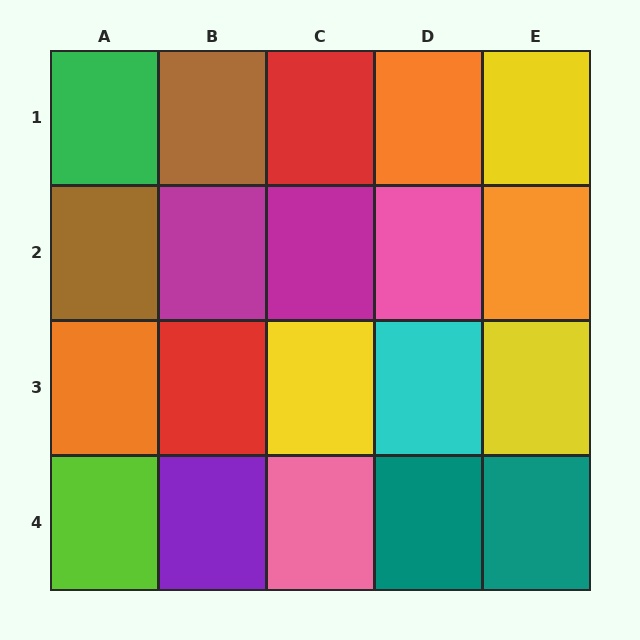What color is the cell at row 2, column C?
Magenta.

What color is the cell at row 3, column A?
Orange.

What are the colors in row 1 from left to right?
Green, brown, red, orange, yellow.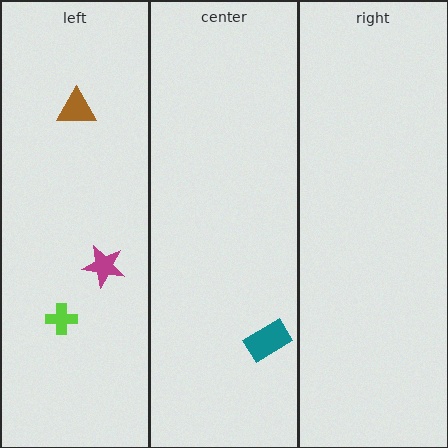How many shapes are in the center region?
1.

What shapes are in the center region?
The teal rectangle.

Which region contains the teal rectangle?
The center region.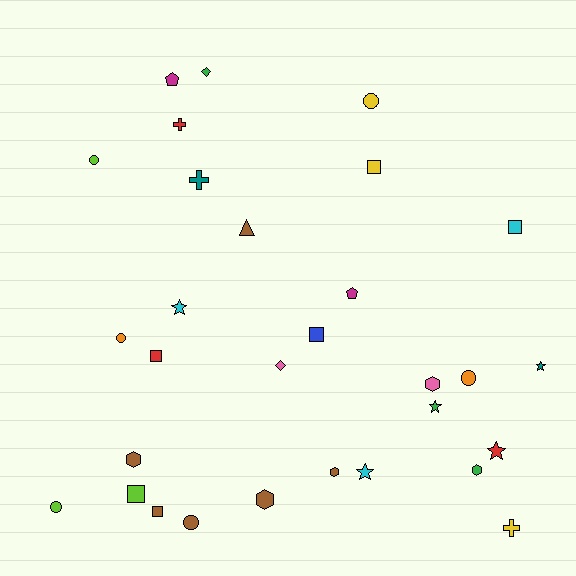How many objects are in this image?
There are 30 objects.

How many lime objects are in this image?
There are 3 lime objects.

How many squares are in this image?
There are 6 squares.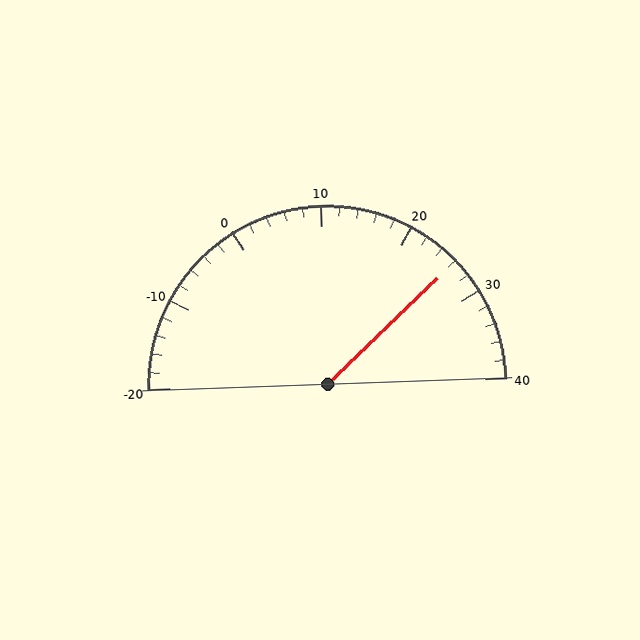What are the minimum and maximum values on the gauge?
The gauge ranges from -20 to 40.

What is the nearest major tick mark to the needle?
The nearest major tick mark is 30.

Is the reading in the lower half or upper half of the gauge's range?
The reading is in the upper half of the range (-20 to 40).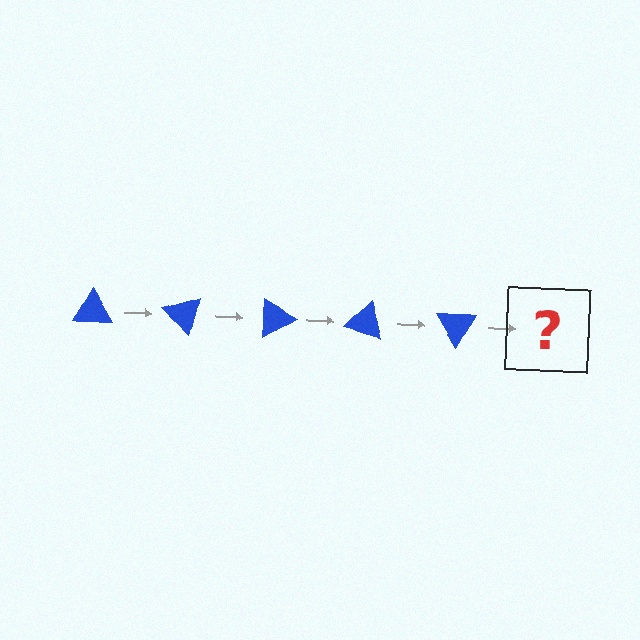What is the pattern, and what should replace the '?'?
The pattern is that the triangle rotates 45 degrees each step. The '?' should be a blue triangle rotated 225 degrees.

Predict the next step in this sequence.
The next step is a blue triangle rotated 225 degrees.